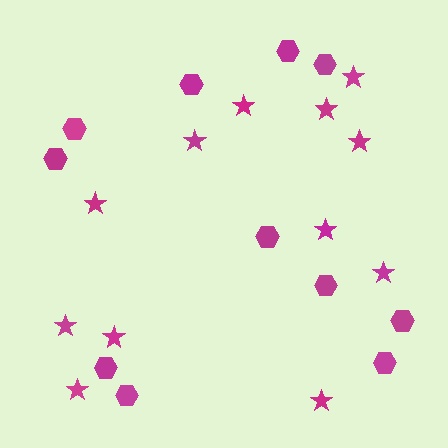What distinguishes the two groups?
There are 2 groups: one group of hexagons (11) and one group of stars (12).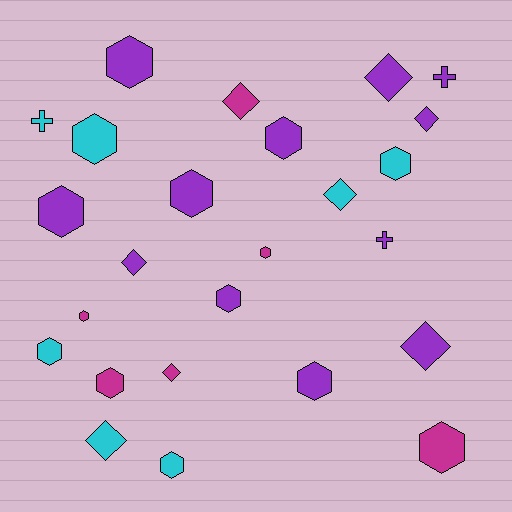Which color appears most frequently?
Purple, with 12 objects.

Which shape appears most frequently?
Hexagon, with 14 objects.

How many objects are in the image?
There are 25 objects.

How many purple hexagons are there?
There are 6 purple hexagons.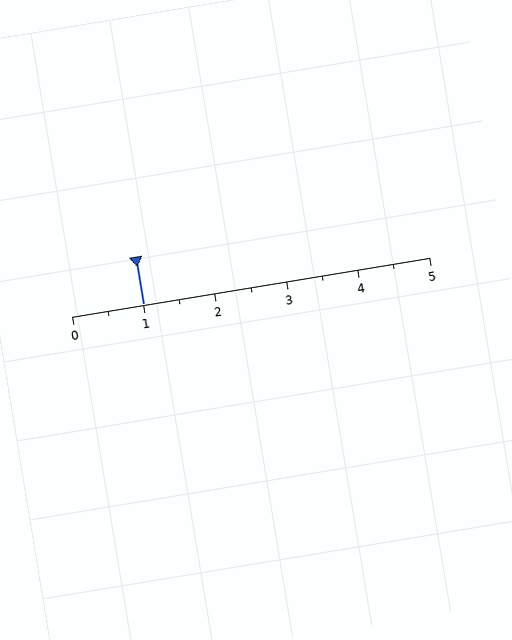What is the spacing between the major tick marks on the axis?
The major ticks are spaced 1 apart.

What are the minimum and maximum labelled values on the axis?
The axis runs from 0 to 5.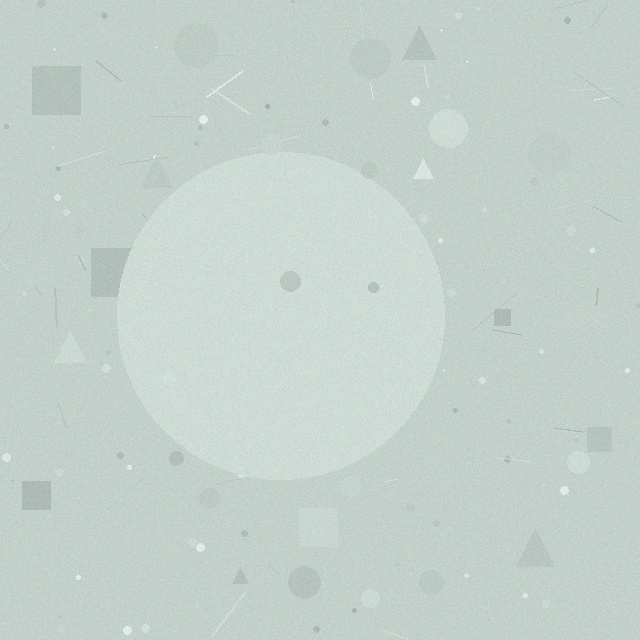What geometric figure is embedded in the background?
A circle is embedded in the background.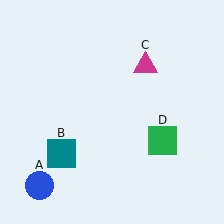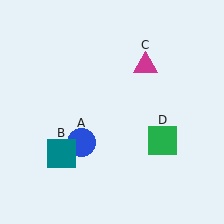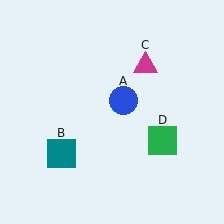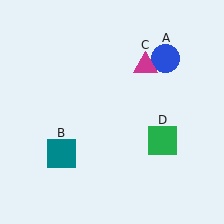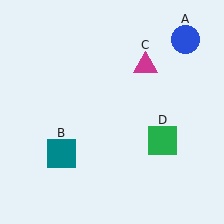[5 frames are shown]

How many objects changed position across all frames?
1 object changed position: blue circle (object A).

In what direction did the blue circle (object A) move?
The blue circle (object A) moved up and to the right.